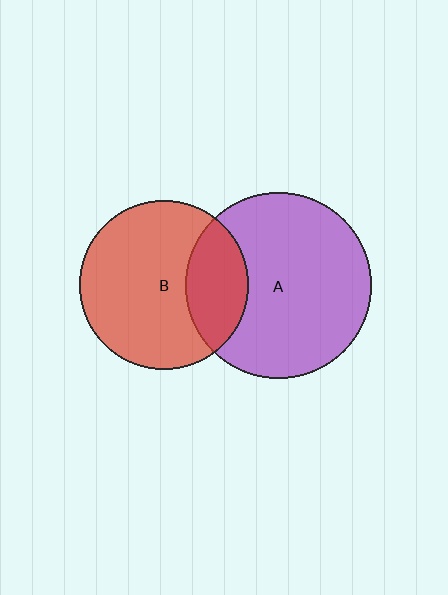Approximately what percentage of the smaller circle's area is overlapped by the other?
Approximately 25%.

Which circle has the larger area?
Circle A (purple).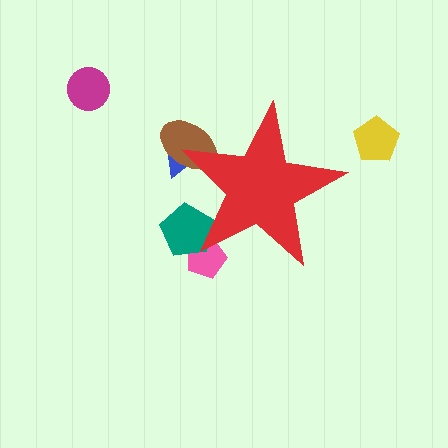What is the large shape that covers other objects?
A red star.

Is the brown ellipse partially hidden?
Yes, the brown ellipse is partially hidden behind the red star.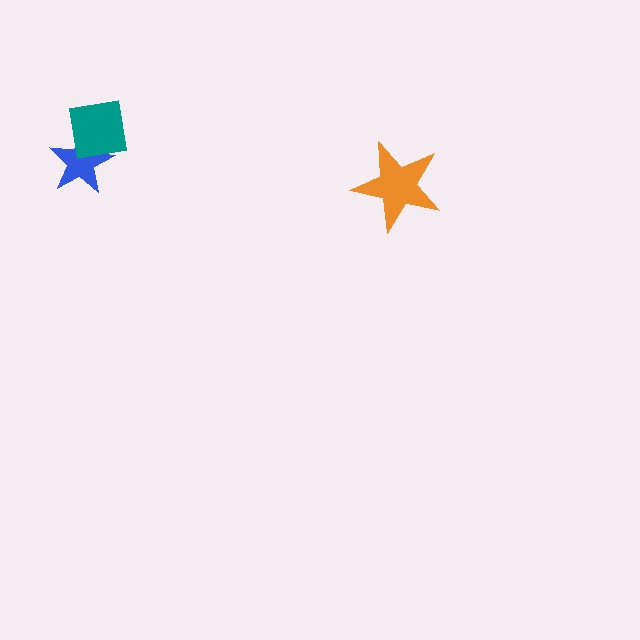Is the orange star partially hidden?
No, no other shape covers it.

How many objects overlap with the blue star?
1 object overlaps with the blue star.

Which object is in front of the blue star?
The teal square is in front of the blue star.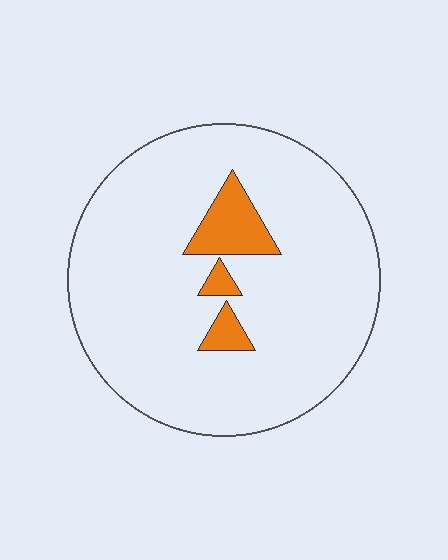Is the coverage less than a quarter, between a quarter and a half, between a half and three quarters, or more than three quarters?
Less than a quarter.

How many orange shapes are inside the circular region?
3.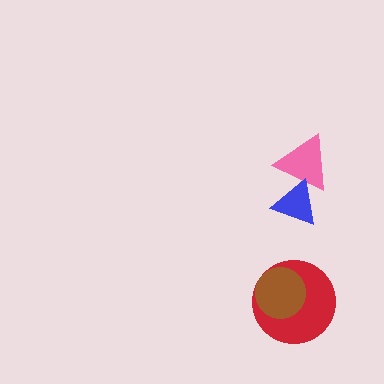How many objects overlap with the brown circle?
1 object overlaps with the brown circle.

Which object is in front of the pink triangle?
The blue triangle is in front of the pink triangle.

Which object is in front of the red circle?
The brown circle is in front of the red circle.